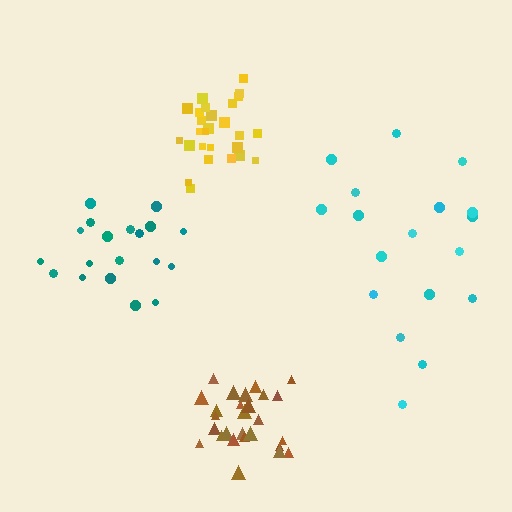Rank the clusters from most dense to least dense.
yellow, brown, teal, cyan.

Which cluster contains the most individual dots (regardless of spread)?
Yellow (27).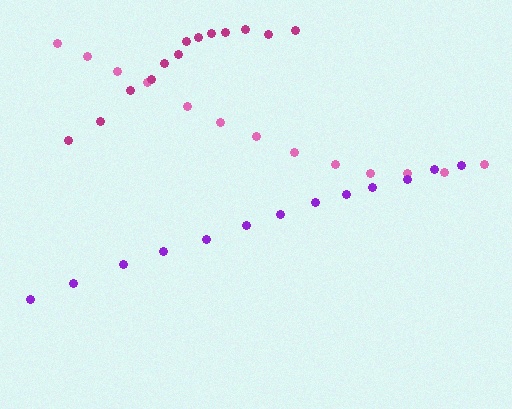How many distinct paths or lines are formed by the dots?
There are 3 distinct paths.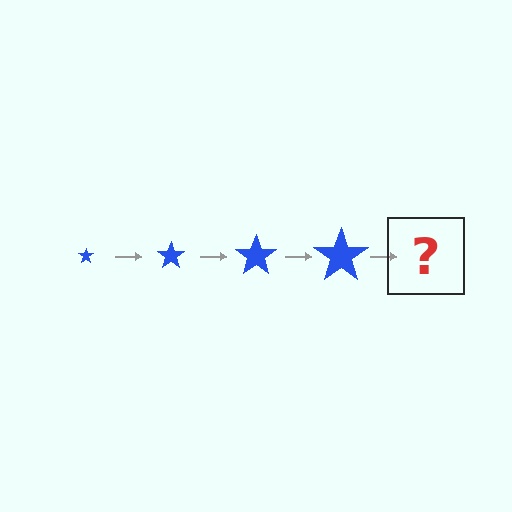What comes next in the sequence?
The next element should be a blue star, larger than the previous one.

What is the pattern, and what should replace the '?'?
The pattern is that the star gets progressively larger each step. The '?' should be a blue star, larger than the previous one.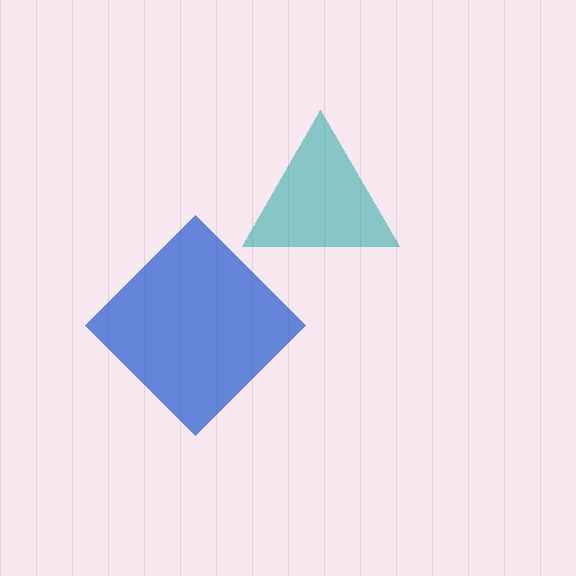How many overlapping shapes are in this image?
There are 2 overlapping shapes in the image.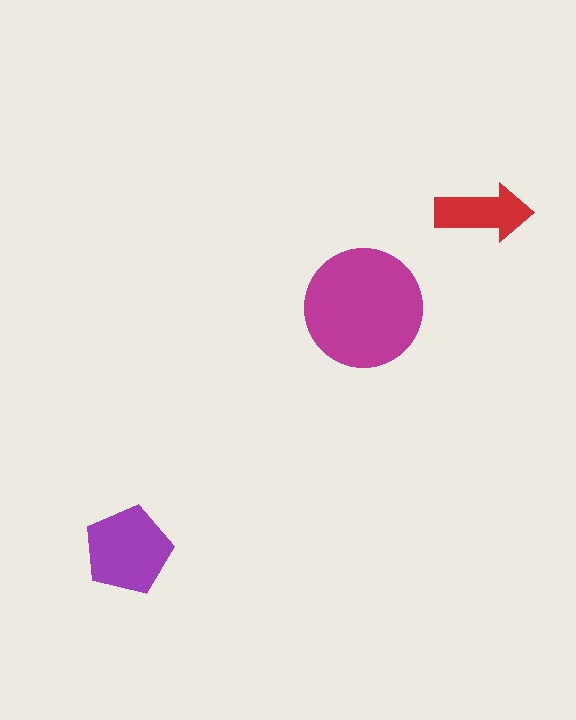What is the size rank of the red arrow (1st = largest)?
3rd.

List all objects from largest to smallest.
The magenta circle, the purple pentagon, the red arrow.